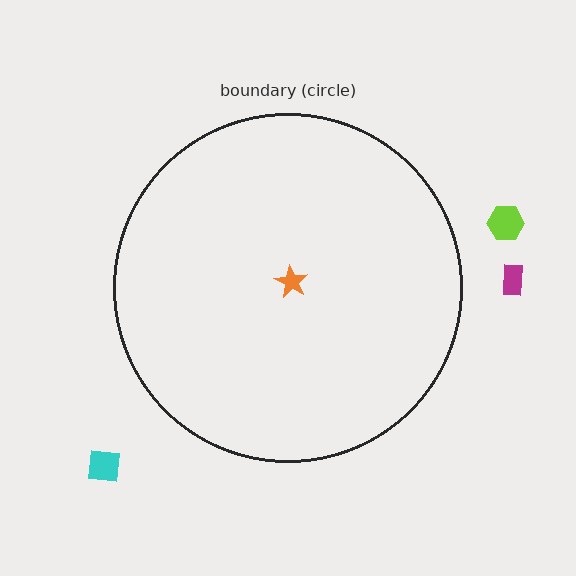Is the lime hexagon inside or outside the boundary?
Outside.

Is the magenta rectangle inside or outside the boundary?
Outside.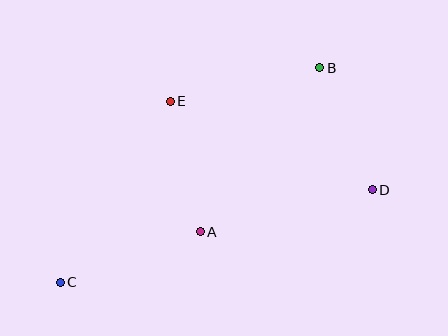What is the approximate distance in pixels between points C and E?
The distance between C and E is approximately 212 pixels.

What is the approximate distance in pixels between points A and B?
The distance between A and B is approximately 203 pixels.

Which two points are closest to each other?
Points B and D are closest to each other.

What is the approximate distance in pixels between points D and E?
The distance between D and E is approximately 221 pixels.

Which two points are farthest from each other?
Points B and C are farthest from each other.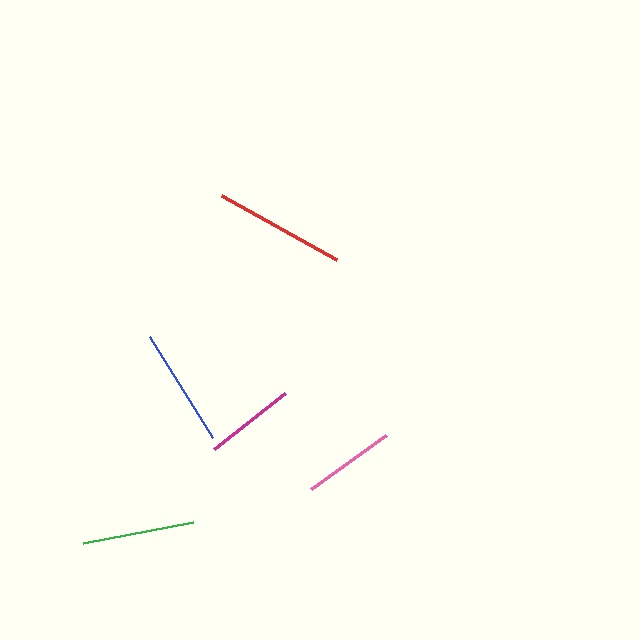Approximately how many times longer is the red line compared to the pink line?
The red line is approximately 1.4 times the length of the pink line.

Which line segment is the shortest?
The magenta line is the shortest at approximately 91 pixels.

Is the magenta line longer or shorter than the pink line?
The pink line is longer than the magenta line.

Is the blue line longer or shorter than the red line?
The red line is longer than the blue line.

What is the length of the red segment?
The red segment is approximately 131 pixels long.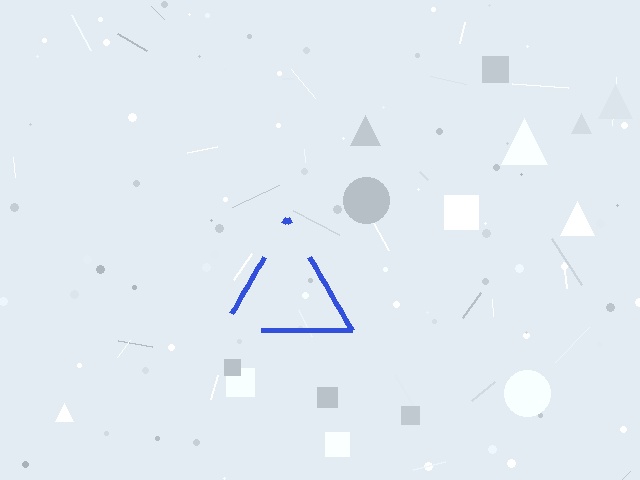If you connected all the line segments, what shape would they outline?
They would outline a triangle.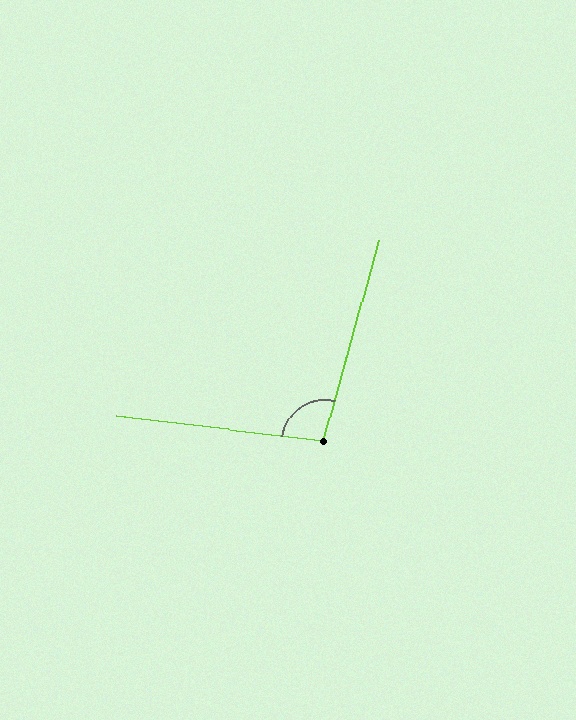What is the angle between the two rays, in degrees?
Approximately 98 degrees.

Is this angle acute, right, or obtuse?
It is obtuse.